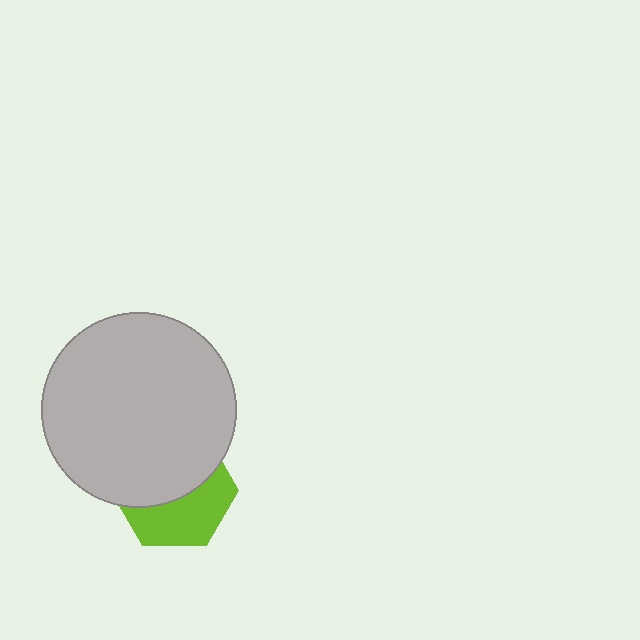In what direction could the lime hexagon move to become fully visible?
The lime hexagon could move down. That would shift it out from behind the light gray circle entirely.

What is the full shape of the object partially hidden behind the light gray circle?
The partially hidden object is a lime hexagon.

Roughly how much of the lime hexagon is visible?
A small part of it is visible (roughly 45%).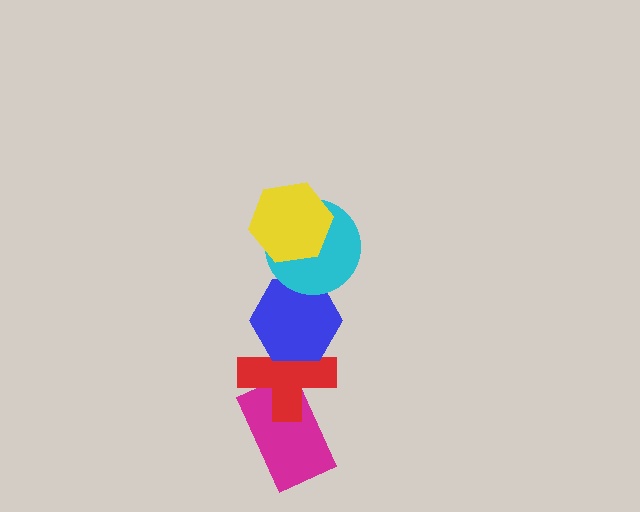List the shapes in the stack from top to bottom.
From top to bottom: the yellow hexagon, the cyan circle, the blue hexagon, the red cross, the magenta rectangle.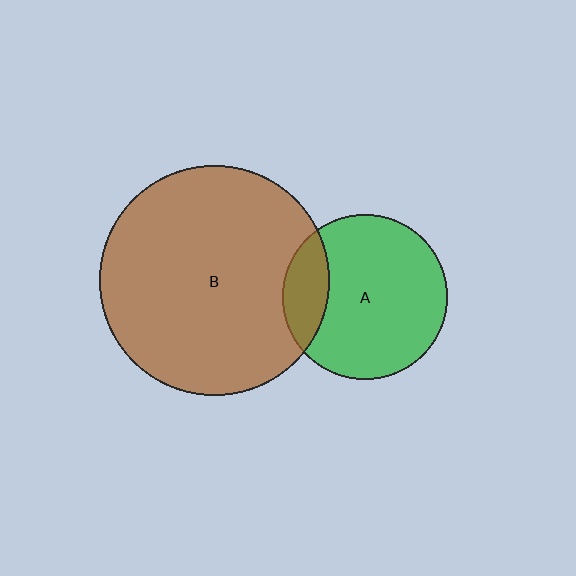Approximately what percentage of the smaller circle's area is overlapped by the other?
Approximately 20%.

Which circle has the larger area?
Circle B (brown).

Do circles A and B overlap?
Yes.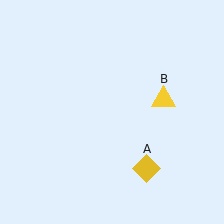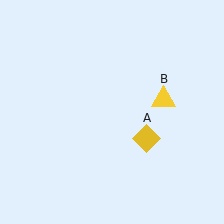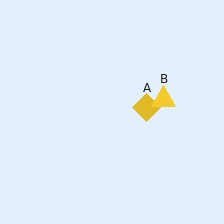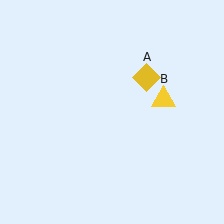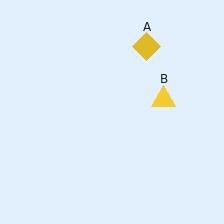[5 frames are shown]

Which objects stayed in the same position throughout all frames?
Yellow triangle (object B) remained stationary.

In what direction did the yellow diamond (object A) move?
The yellow diamond (object A) moved up.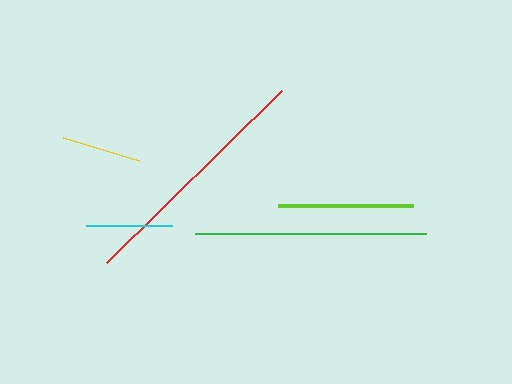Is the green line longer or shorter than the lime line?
The green line is longer than the lime line.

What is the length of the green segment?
The green segment is approximately 231 pixels long.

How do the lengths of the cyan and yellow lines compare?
The cyan and yellow lines are approximately the same length.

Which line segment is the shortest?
The yellow line is the shortest at approximately 80 pixels.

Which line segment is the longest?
The red line is the longest at approximately 245 pixels.